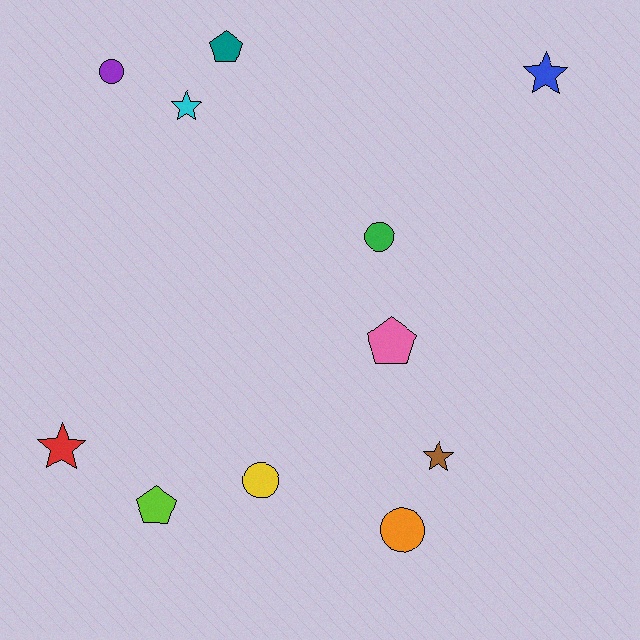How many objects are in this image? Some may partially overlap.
There are 11 objects.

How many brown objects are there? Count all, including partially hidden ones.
There is 1 brown object.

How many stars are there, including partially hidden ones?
There are 4 stars.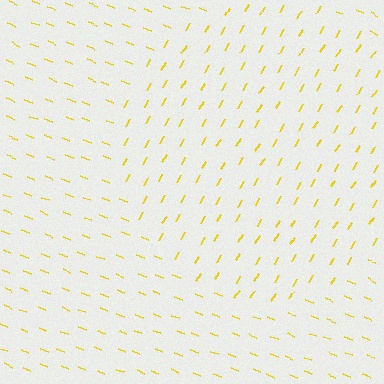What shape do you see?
I see a circle.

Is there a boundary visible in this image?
Yes, there is a texture boundary formed by a change in line orientation.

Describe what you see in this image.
The image is filled with small yellow line segments. A circle region in the image has lines oriented differently from the surrounding lines, creating a visible texture boundary.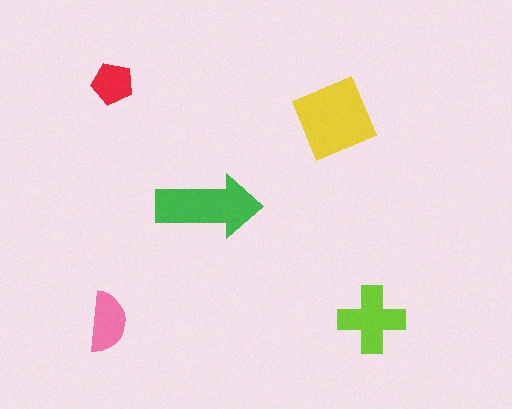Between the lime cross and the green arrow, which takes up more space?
The green arrow.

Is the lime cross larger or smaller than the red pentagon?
Larger.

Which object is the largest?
The yellow diamond.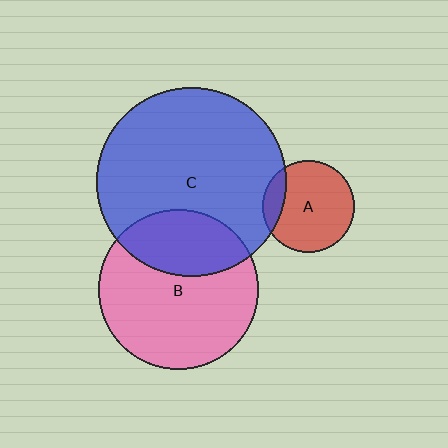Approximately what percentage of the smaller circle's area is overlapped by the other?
Approximately 30%.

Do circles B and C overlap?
Yes.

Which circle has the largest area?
Circle C (blue).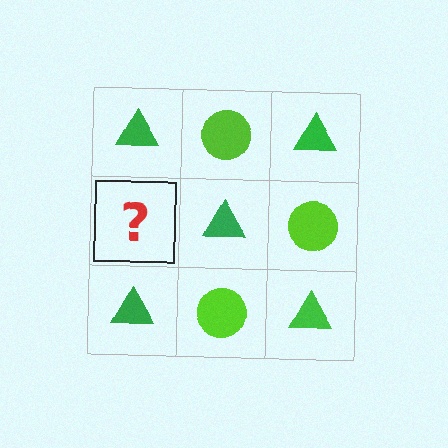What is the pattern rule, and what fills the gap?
The rule is that it alternates green triangle and lime circle in a checkerboard pattern. The gap should be filled with a lime circle.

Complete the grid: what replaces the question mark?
The question mark should be replaced with a lime circle.